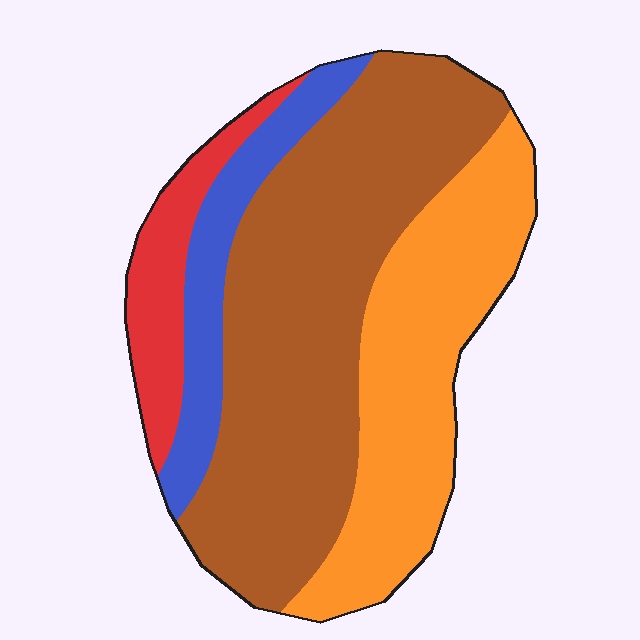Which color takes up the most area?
Brown, at roughly 50%.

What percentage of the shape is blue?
Blue covers about 10% of the shape.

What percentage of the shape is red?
Red covers roughly 10% of the shape.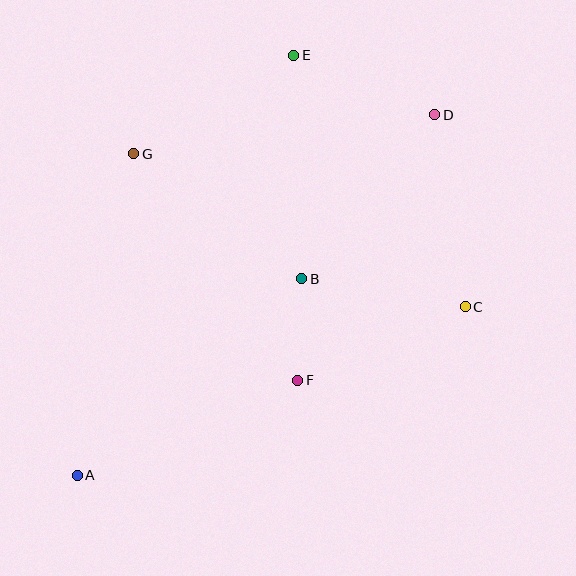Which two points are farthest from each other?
Points A and D are farthest from each other.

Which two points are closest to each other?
Points B and F are closest to each other.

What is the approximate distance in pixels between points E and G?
The distance between E and G is approximately 188 pixels.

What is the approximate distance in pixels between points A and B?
The distance between A and B is approximately 299 pixels.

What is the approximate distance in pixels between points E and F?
The distance between E and F is approximately 325 pixels.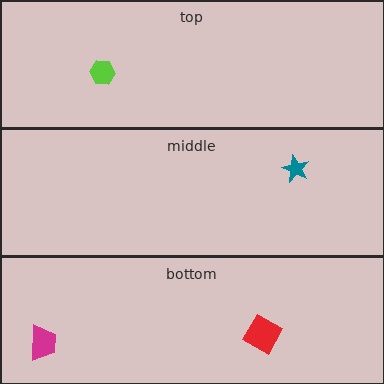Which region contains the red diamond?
The bottom region.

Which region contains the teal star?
The middle region.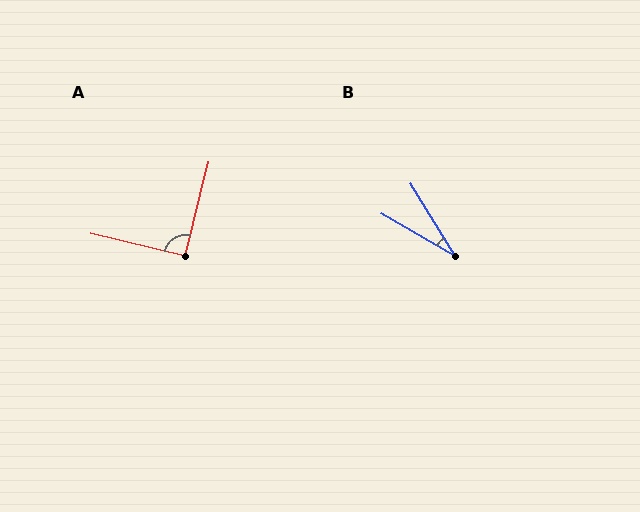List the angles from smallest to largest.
B (28°), A (90°).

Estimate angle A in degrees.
Approximately 90 degrees.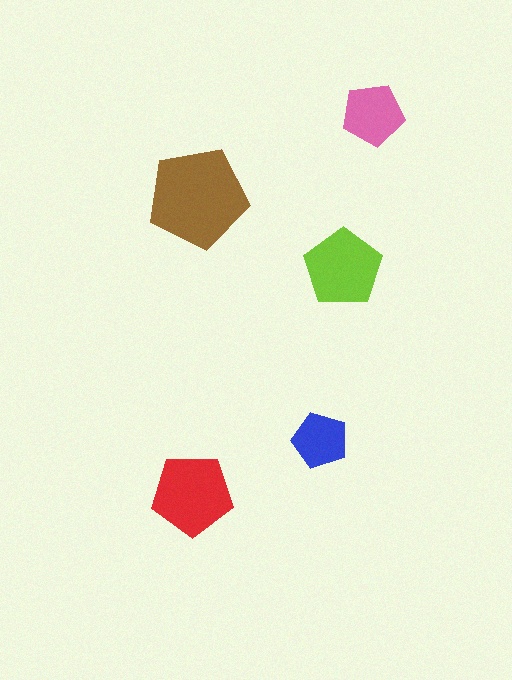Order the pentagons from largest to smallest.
the brown one, the red one, the lime one, the pink one, the blue one.